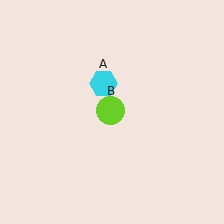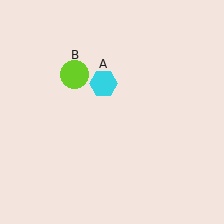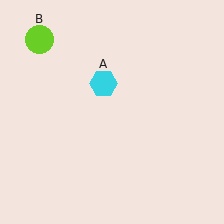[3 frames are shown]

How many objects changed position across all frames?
1 object changed position: lime circle (object B).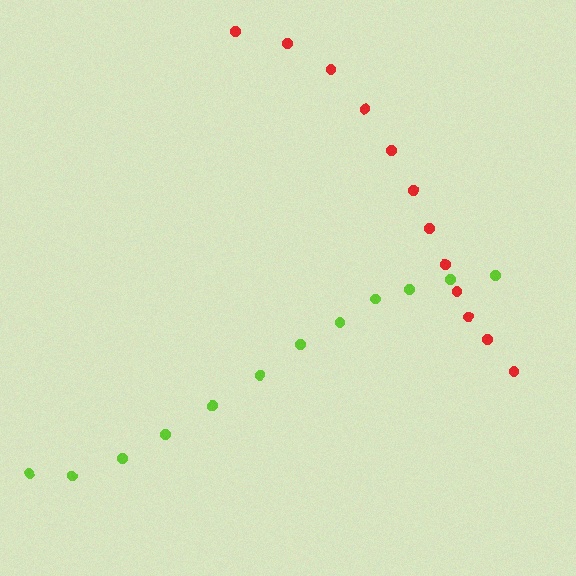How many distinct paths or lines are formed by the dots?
There are 2 distinct paths.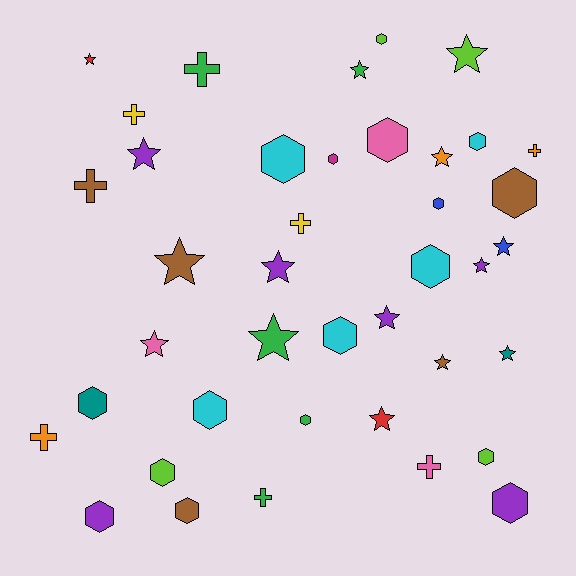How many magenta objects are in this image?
There is 1 magenta object.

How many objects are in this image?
There are 40 objects.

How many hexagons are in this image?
There are 17 hexagons.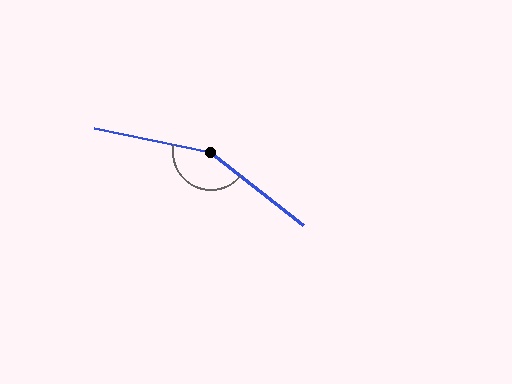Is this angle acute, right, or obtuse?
It is obtuse.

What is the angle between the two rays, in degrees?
Approximately 153 degrees.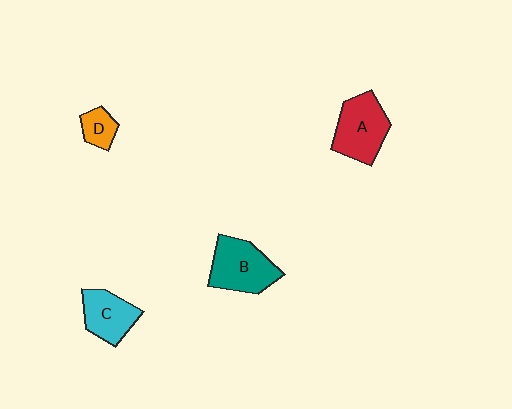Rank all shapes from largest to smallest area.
From largest to smallest: B (teal), A (red), C (cyan), D (orange).